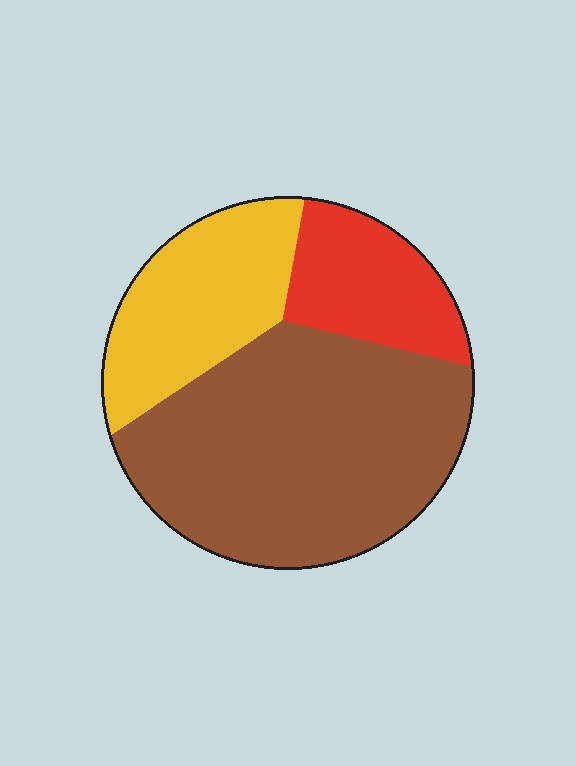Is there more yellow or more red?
Yellow.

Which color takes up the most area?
Brown, at roughly 55%.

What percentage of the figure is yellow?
Yellow takes up less than a quarter of the figure.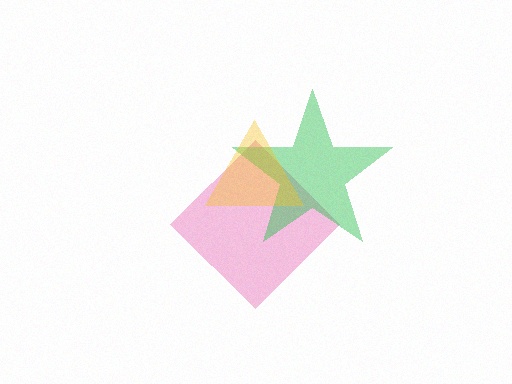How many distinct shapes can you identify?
There are 3 distinct shapes: a pink diamond, a green star, a yellow triangle.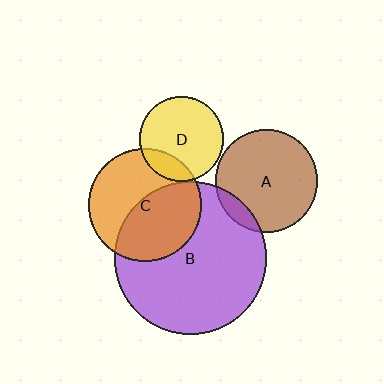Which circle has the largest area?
Circle B (purple).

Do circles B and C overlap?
Yes.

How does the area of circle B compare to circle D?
Approximately 3.3 times.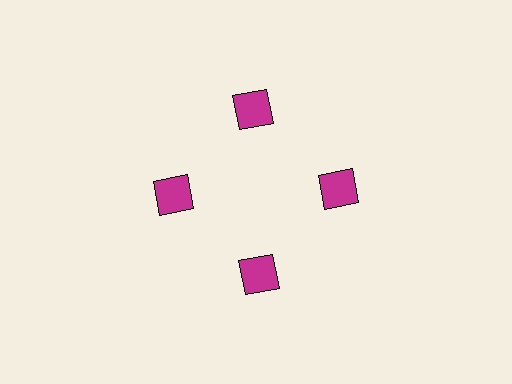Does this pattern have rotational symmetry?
Yes, this pattern has 4-fold rotational symmetry. It looks the same after rotating 90 degrees around the center.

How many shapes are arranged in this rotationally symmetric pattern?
There are 4 shapes, arranged in 4 groups of 1.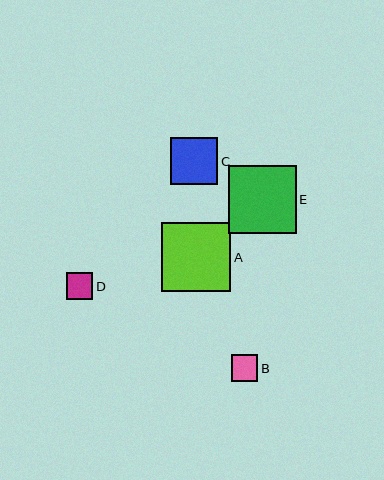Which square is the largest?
Square A is the largest with a size of approximately 69 pixels.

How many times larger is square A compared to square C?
Square A is approximately 1.5 times the size of square C.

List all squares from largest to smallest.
From largest to smallest: A, E, C, D, B.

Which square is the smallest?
Square B is the smallest with a size of approximately 27 pixels.